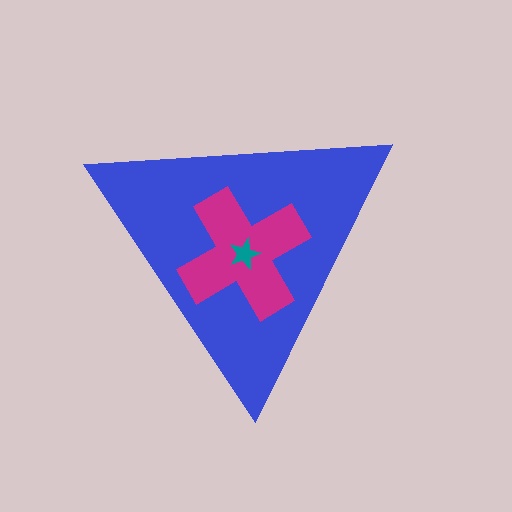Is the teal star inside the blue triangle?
Yes.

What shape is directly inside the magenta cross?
The teal star.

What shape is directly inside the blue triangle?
The magenta cross.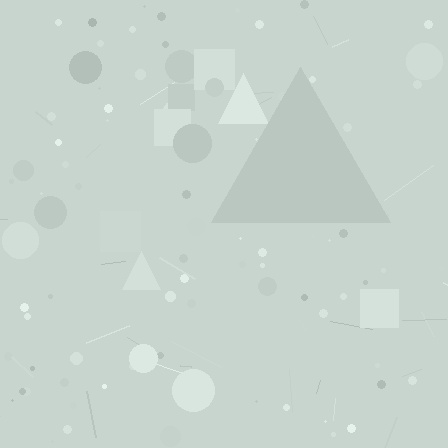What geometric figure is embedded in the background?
A triangle is embedded in the background.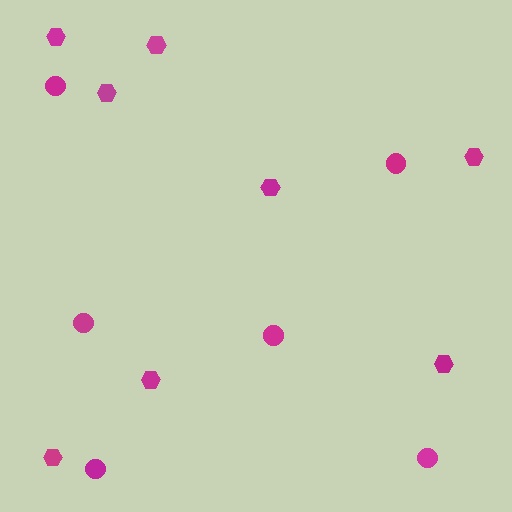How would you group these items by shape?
There are 2 groups: one group of hexagons (8) and one group of circles (6).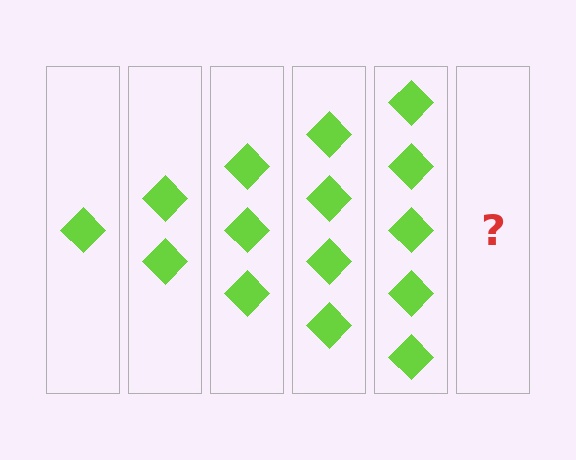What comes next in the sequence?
The next element should be 6 diamonds.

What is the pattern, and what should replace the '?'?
The pattern is that each step adds one more diamond. The '?' should be 6 diamonds.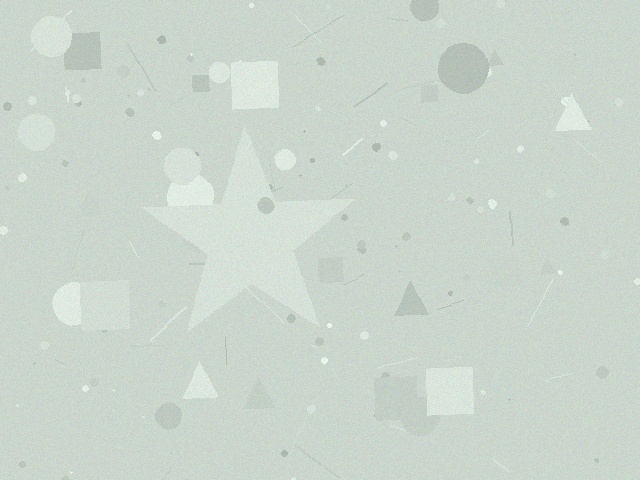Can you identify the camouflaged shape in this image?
The camouflaged shape is a star.